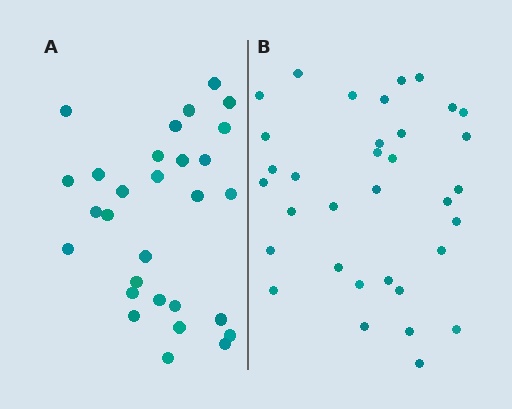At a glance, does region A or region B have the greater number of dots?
Region B (the right region) has more dots.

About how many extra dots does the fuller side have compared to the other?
Region B has about 5 more dots than region A.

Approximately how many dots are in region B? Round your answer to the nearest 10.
About 30 dots. (The exact count is 34, which rounds to 30.)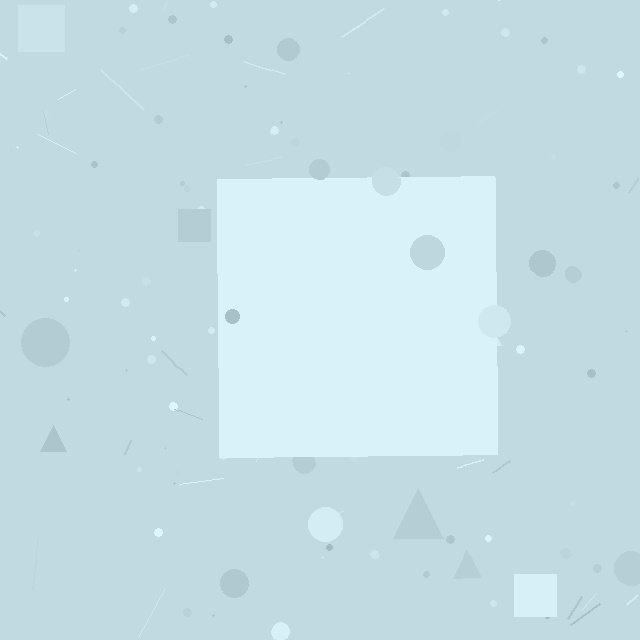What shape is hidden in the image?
A square is hidden in the image.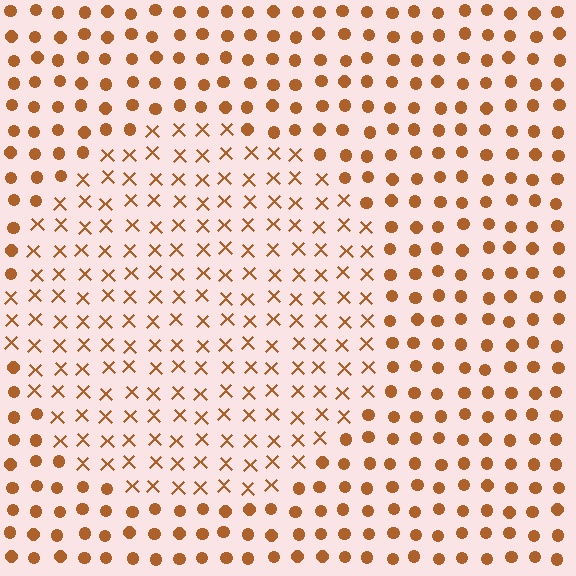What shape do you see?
I see a circle.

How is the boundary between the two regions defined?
The boundary is defined by a change in element shape: X marks inside vs. circles outside. All elements share the same color and spacing.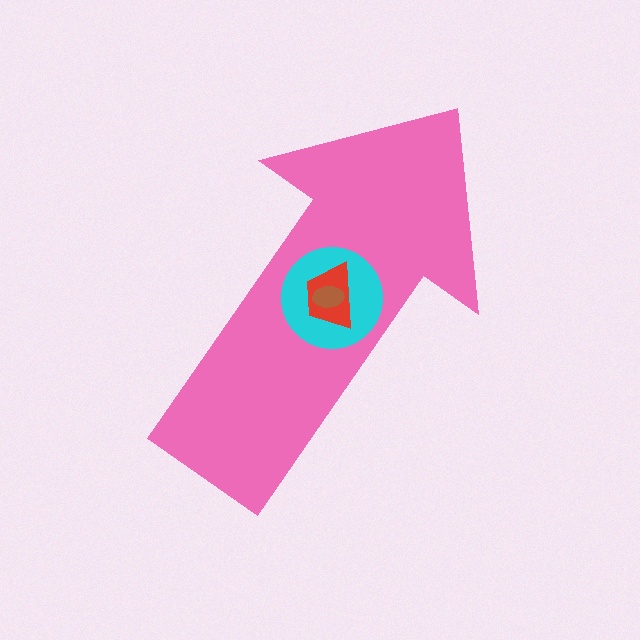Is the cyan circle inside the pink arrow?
Yes.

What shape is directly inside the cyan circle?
The red trapezoid.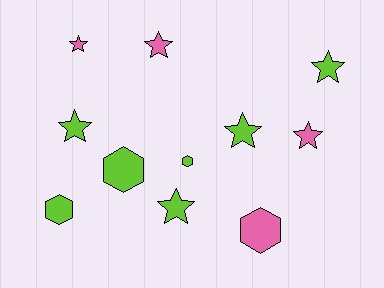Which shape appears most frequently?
Star, with 7 objects.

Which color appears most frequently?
Lime, with 7 objects.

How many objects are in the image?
There are 11 objects.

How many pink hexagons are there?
There is 1 pink hexagon.